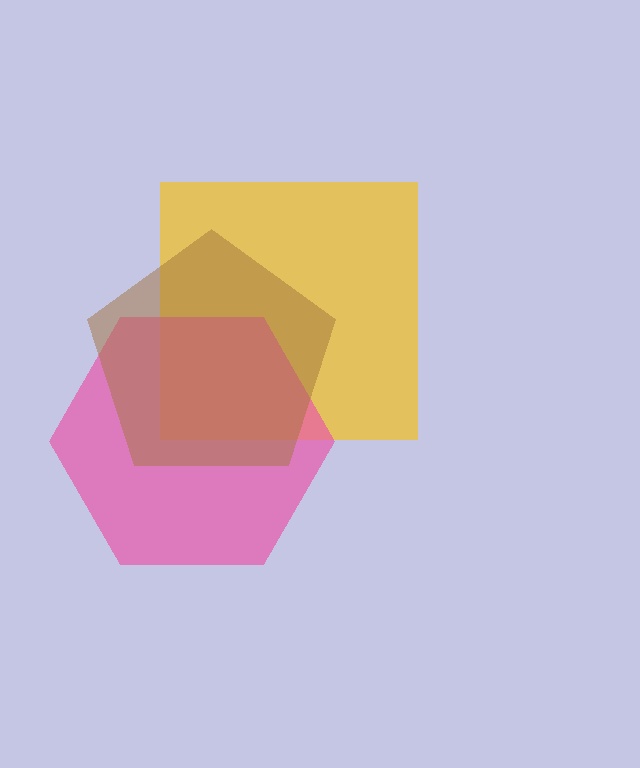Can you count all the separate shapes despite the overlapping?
Yes, there are 3 separate shapes.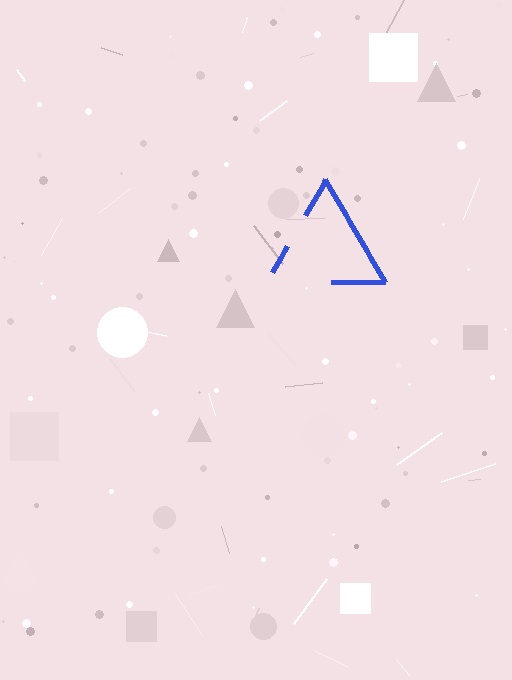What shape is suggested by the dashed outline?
The dashed outline suggests a triangle.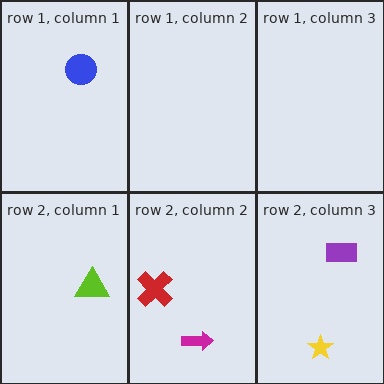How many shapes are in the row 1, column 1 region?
1.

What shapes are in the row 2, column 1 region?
The lime triangle.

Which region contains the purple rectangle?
The row 2, column 3 region.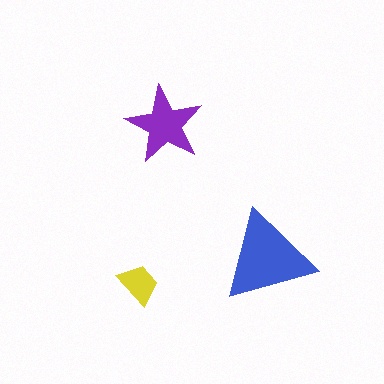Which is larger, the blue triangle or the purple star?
The blue triangle.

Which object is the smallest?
The yellow trapezoid.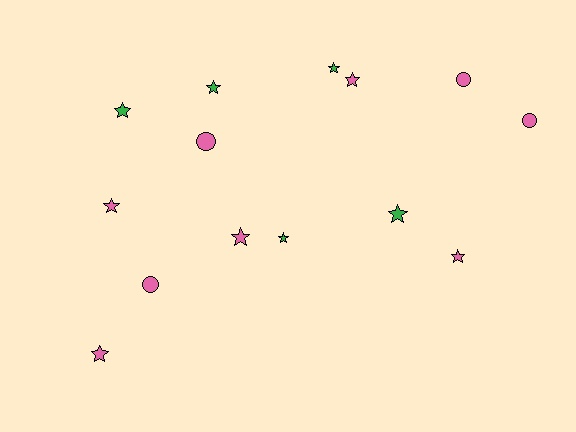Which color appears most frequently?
Pink, with 9 objects.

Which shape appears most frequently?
Star, with 10 objects.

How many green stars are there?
There are 5 green stars.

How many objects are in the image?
There are 14 objects.